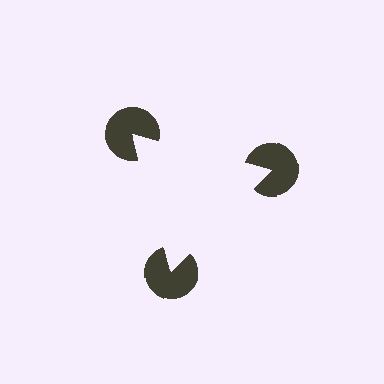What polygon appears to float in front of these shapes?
An illusory triangle — its edges are inferred from the aligned wedge cuts in the pac-man discs, not physically drawn.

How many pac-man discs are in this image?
There are 3 — one at each vertex of the illusory triangle.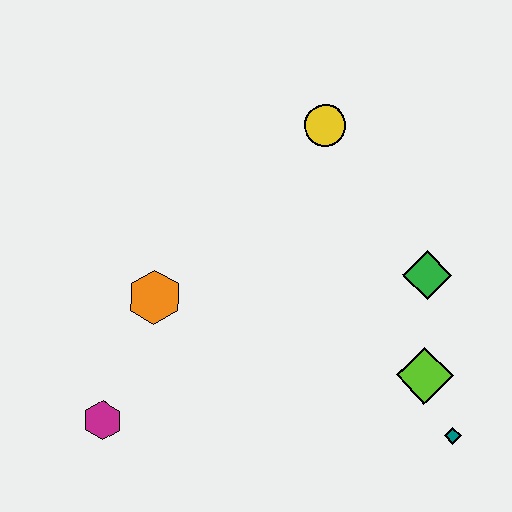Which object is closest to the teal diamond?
The lime diamond is closest to the teal diamond.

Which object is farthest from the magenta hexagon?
The yellow circle is farthest from the magenta hexagon.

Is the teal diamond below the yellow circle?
Yes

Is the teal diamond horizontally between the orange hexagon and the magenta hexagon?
No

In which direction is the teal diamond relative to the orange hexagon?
The teal diamond is to the right of the orange hexagon.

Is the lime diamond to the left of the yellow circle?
No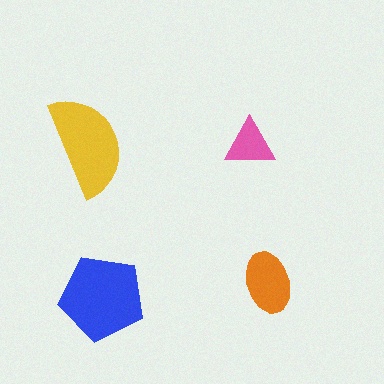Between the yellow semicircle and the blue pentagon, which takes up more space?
The blue pentagon.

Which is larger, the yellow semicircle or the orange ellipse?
The yellow semicircle.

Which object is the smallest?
The pink triangle.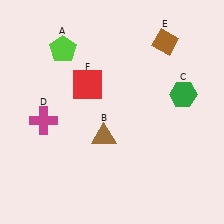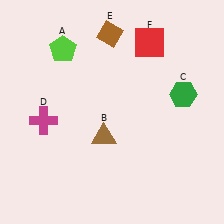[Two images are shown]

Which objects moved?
The objects that moved are: the brown diamond (E), the red square (F).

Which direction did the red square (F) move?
The red square (F) moved right.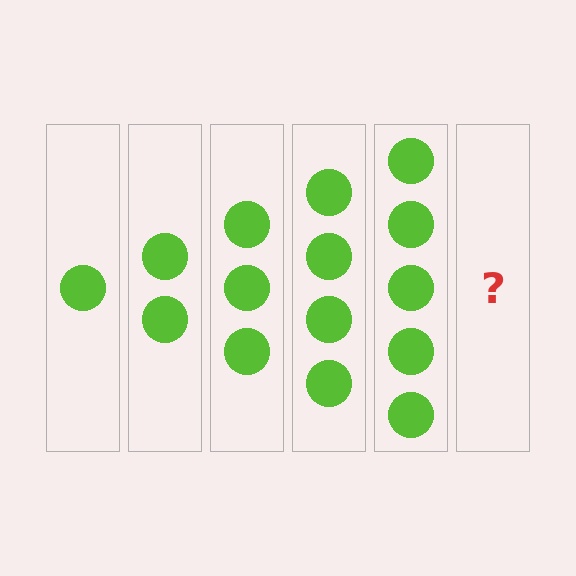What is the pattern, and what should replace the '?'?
The pattern is that each step adds one more circle. The '?' should be 6 circles.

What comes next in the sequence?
The next element should be 6 circles.